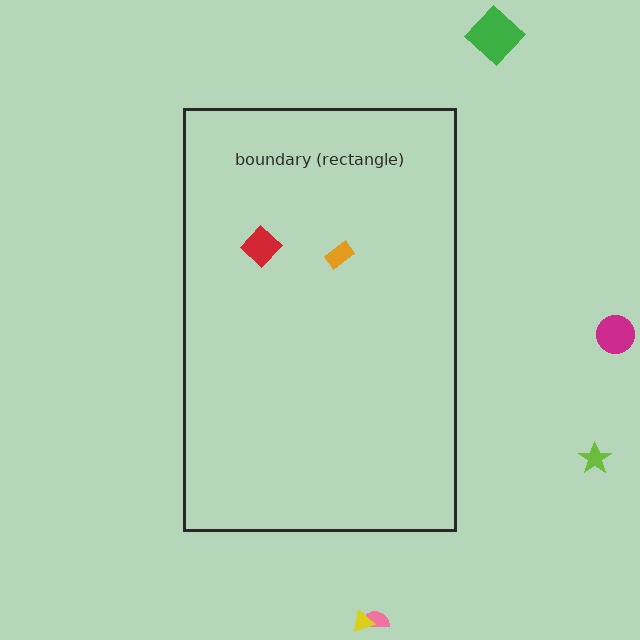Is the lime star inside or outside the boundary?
Outside.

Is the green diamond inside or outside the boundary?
Outside.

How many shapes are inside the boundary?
2 inside, 5 outside.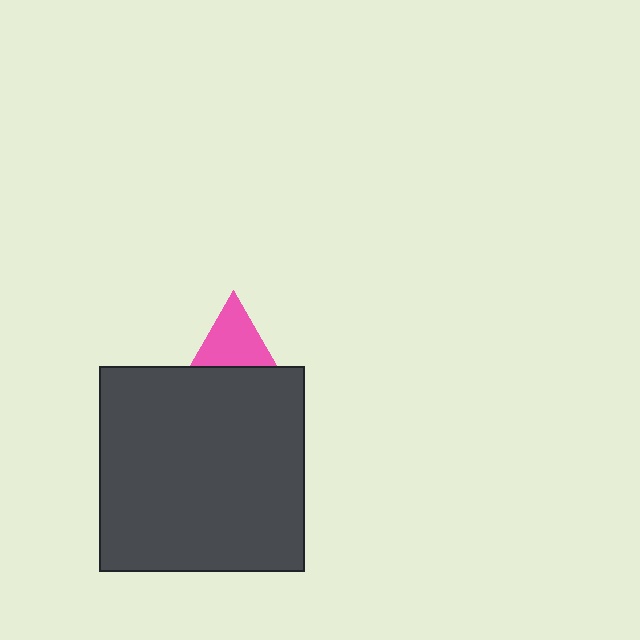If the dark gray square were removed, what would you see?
You would see the complete pink triangle.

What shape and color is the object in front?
The object in front is a dark gray square.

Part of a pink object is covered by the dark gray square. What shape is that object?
It is a triangle.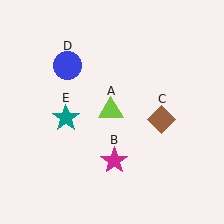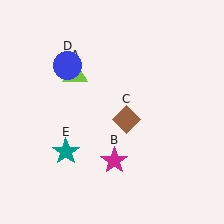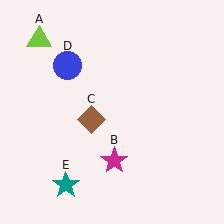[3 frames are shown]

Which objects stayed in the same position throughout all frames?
Magenta star (object B) and blue circle (object D) remained stationary.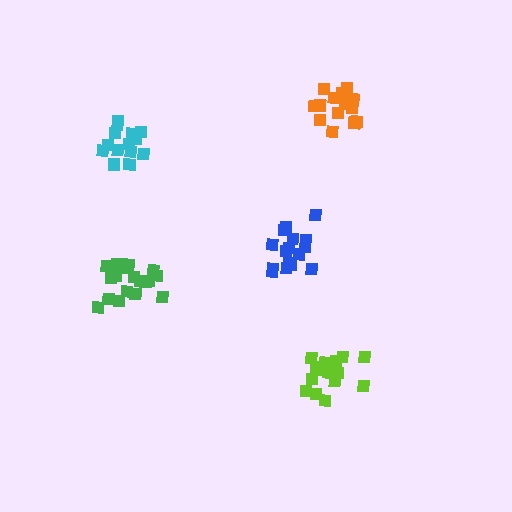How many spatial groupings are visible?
There are 5 spatial groupings.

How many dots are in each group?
Group 1: 20 dots, Group 2: 16 dots, Group 3: 16 dots, Group 4: 14 dots, Group 5: 18 dots (84 total).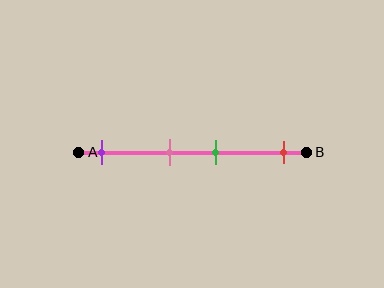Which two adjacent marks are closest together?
The pink and green marks are the closest adjacent pair.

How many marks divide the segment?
There are 4 marks dividing the segment.